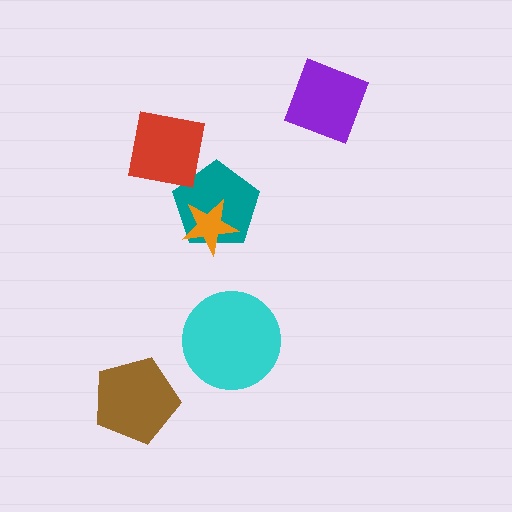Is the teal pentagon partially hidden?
Yes, it is partially covered by another shape.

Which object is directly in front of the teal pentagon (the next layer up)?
The red square is directly in front of the teal pentagon.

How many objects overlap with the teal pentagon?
2 objects overlap with the teal pentagon.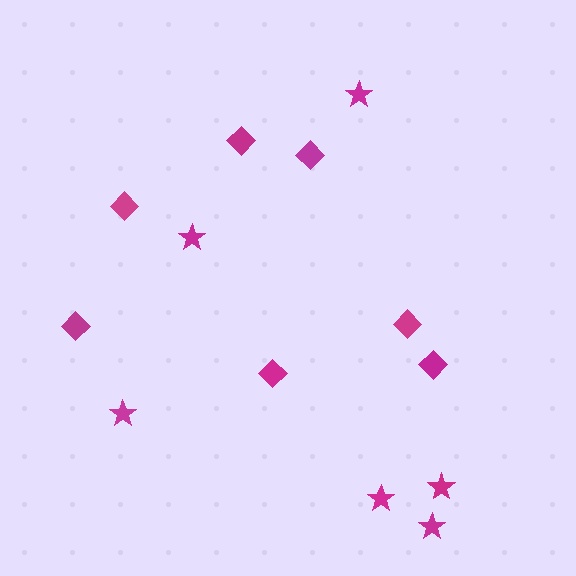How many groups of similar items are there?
There are 2 groups: one group of stars (6) and one group of diamonds (7).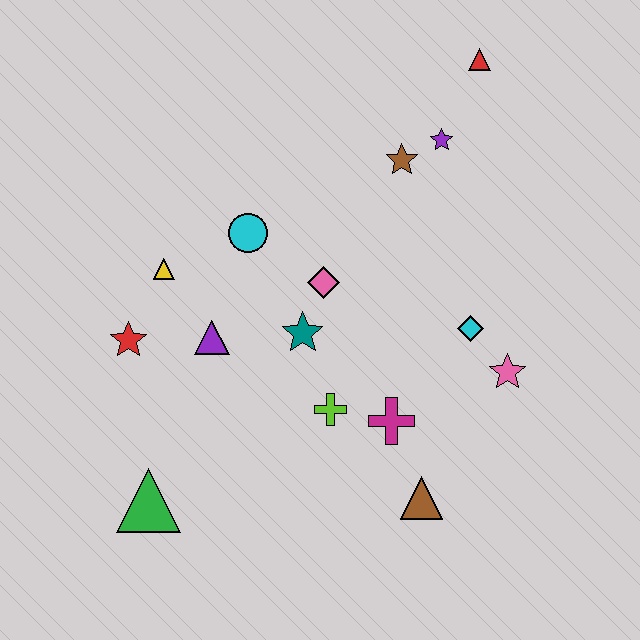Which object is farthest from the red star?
The red triangle is farthest from the red star.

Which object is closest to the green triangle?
The red star is closest to the green triangle.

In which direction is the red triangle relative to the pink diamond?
The red triangle is above the pink diamond.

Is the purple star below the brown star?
No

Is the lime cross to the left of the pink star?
Yes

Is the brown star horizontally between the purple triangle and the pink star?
Yes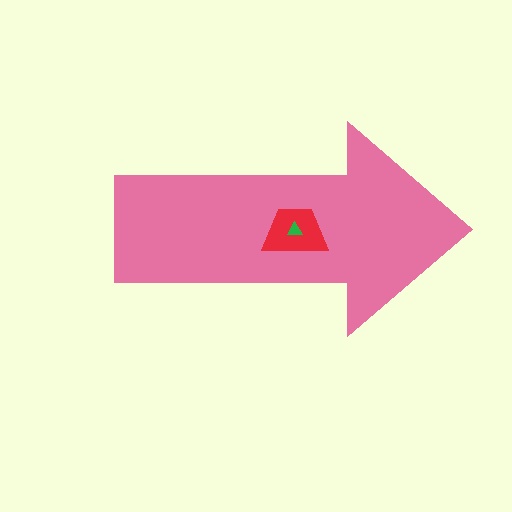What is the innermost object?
The green triangle.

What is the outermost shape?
The pink arrow.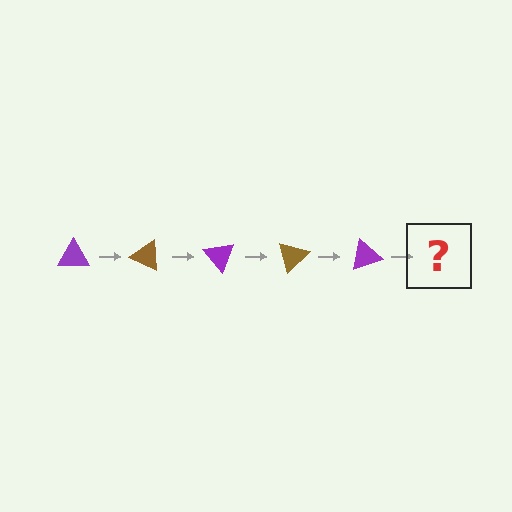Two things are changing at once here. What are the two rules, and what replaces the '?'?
The two rules are that it rotates 25 degrees each step and the color cycles through purple and brown. The '?' should be a brown triangle, rotated 125 degrees from the start.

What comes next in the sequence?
The next element should be a brown triangle, rotated 125 degrees from the start.